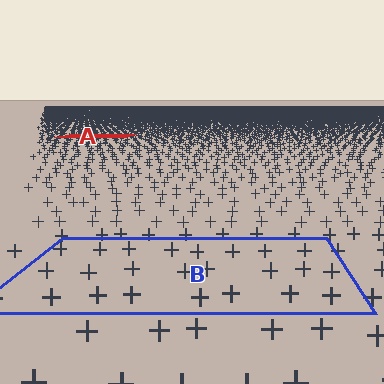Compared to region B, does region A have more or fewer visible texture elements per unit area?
Region A has more texture elements per unit area — they are packed more densely because it is farther away.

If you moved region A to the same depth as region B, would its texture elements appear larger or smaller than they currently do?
They would appear larger. At a closer depth, the same texture elements are projected at a bigger on-screen size.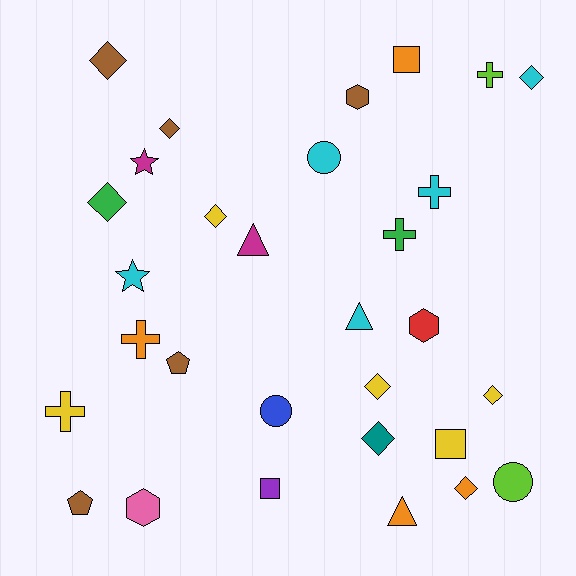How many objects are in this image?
There are 30 objects.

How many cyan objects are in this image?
There are 5 cyan objects.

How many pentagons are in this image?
There are 2 pentagons.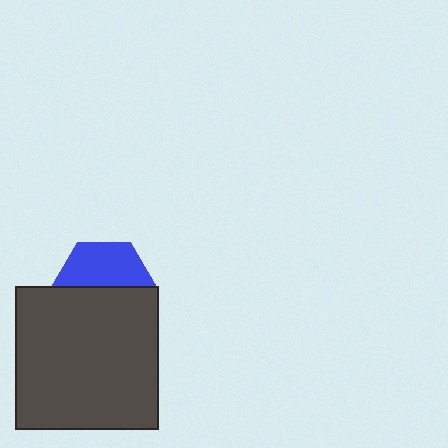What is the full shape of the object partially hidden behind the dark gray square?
The partially hidden object is a blue hexagon.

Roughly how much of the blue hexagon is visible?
About half of it is visible (roughly 46%).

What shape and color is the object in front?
The object in front is a dark gray square.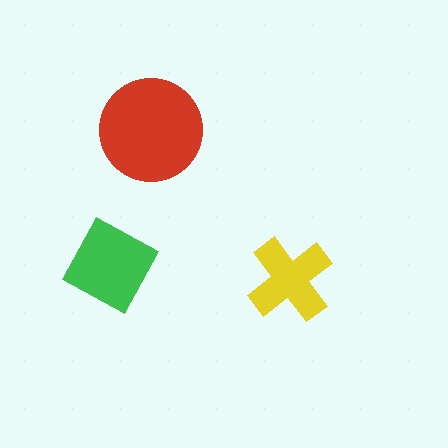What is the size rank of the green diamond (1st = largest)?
2nd.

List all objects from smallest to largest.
The yellow cross, the green diamond, the red circle.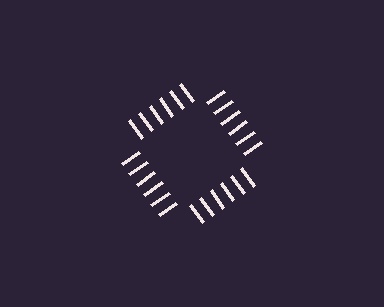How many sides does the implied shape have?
4 sides — the line-ends trace a square.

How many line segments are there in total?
24 — 6 along each of the 4 edges.